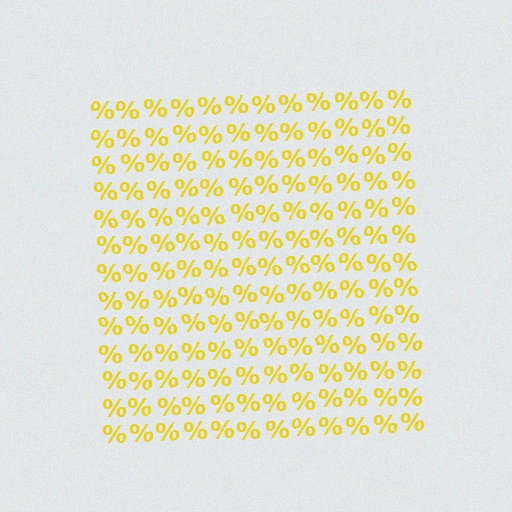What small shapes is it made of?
It is made of small percent signs.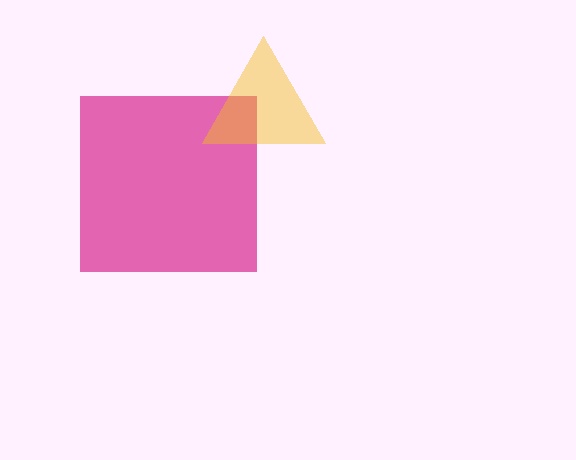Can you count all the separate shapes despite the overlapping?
Yes, there are 2 separate shapes.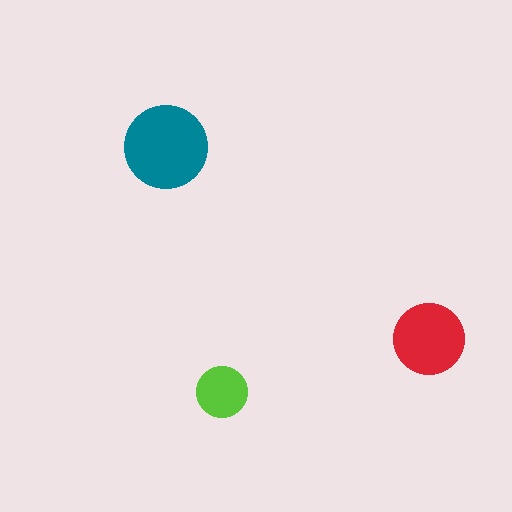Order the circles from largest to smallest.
the teal one, the red one, the lime one.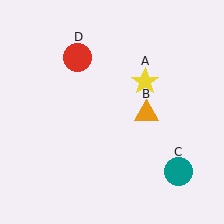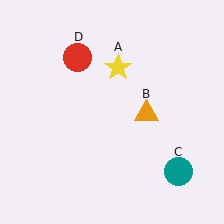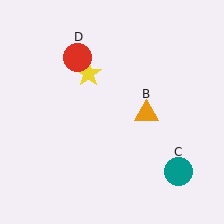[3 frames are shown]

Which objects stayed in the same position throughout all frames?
Orange triangle (object B) and teal circle (object C) and red circle (object D) remained stationary.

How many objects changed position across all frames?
1 object changed position: yellow star (object A).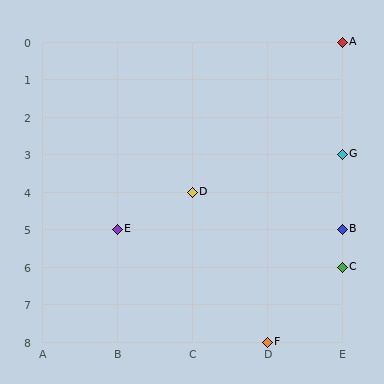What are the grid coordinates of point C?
Point C is at grid coordinates (E, 6).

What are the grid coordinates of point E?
Point E is at grid coordinates (B, 5).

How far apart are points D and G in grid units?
Points D and G are 2 columns and 1 row apart (about 2.2 grid units diagonally).